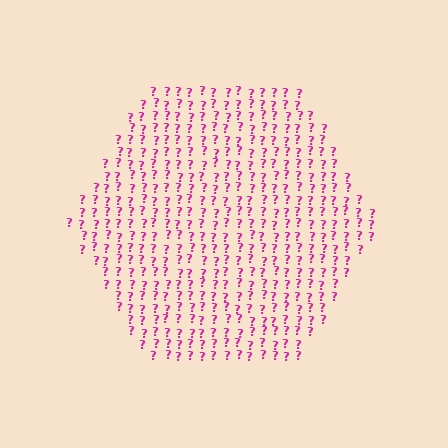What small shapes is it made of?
It is made of small question marks.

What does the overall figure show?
The overall figure shows a hexagon.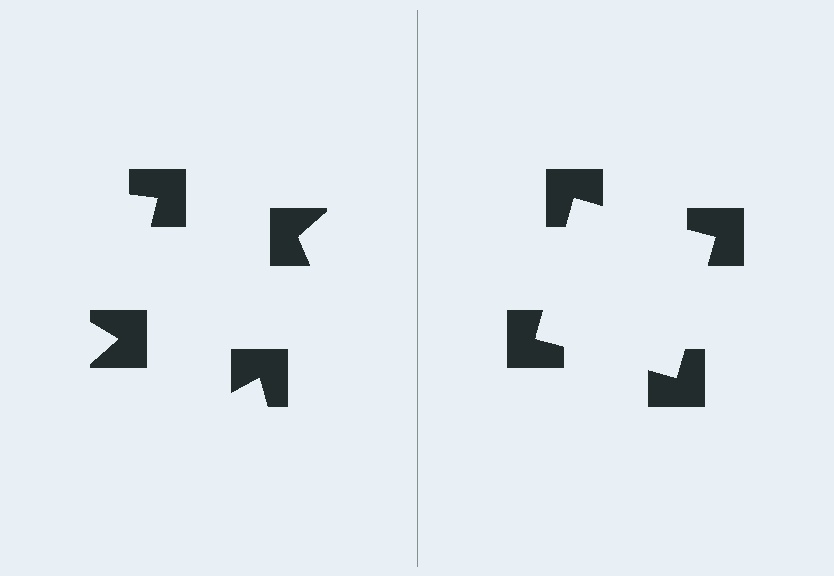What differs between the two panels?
The notched squares are positioned identically on both sides; only the wedge orientations differ. On the right they align to a square; on the left they are misaligned.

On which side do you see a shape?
An illusory square appears on the right side. On the left side the wedge cuts are rotated, so no coherent shape forms.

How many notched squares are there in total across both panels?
8 — 4 on each side.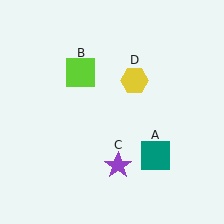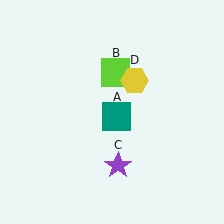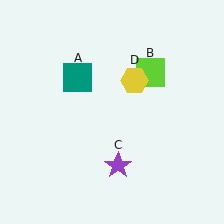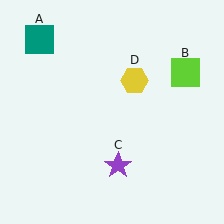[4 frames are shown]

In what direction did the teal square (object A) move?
The teal square (object A) moved up and to the left.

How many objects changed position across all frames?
2 objects changed position: teal square (object A), lime square (object B).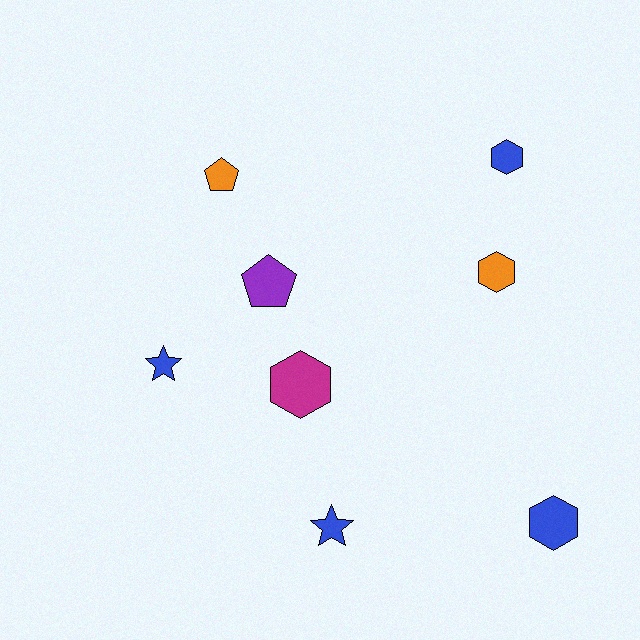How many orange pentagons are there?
There is 1 orange pentagon.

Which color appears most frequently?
Blue, with 4 objects.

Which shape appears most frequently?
Hexagon, with 4 objects.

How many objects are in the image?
There are 8 objects.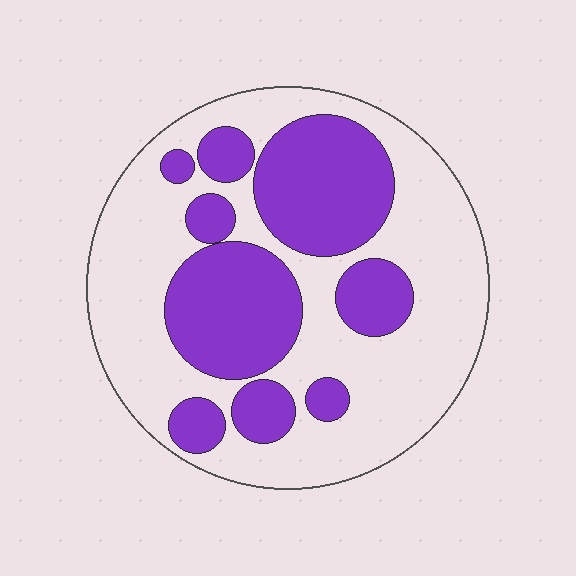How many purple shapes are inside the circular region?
9.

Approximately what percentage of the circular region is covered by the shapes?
Approximately 40%.